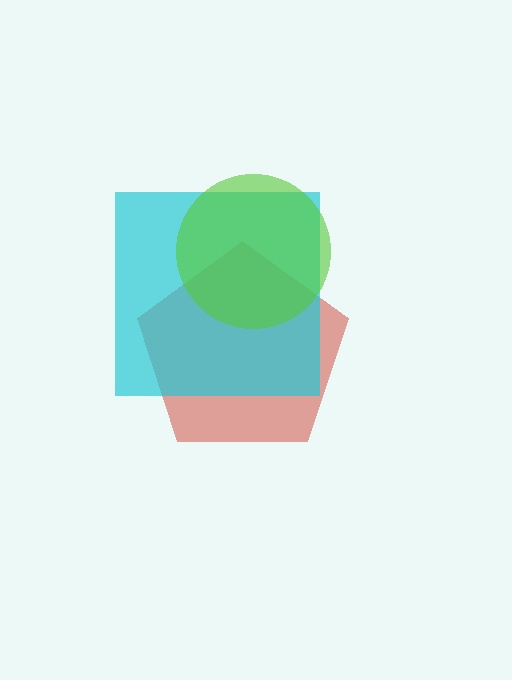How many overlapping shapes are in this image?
There are 3 overlapping shapes in the image.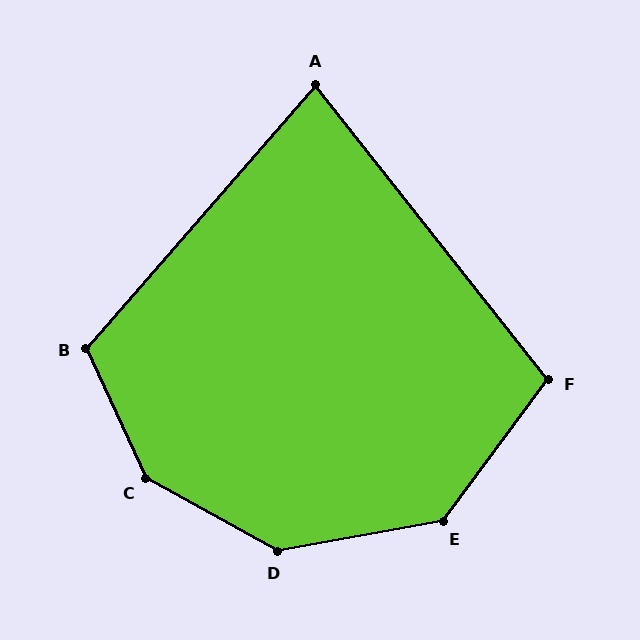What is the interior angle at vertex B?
Approximately 114 degrees (obtuse).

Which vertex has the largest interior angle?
C, at approximately 144 degrees.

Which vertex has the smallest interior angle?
A, at approximately 79 degrees.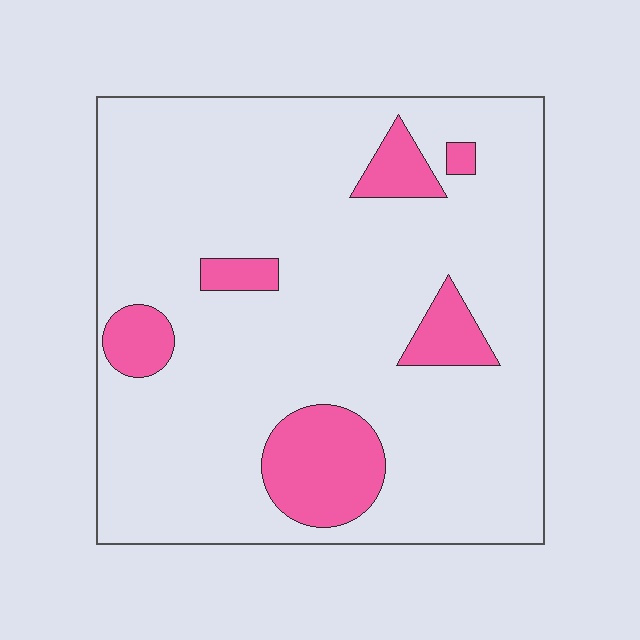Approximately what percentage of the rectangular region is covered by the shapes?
Approximately 15%.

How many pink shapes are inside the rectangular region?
6.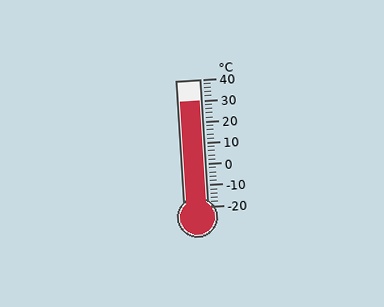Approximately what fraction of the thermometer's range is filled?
The thermometer is filled to approximately 85% of its range.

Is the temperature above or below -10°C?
The temperature is above -10°C.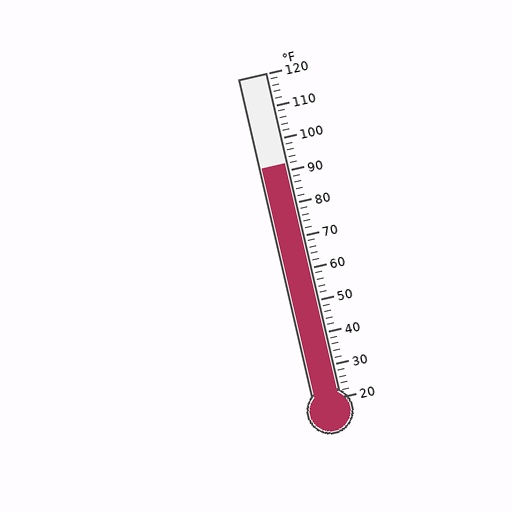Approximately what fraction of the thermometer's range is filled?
The thermometer is filled to approximately 70% of its range.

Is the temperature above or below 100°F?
The temperature is below 100°F.